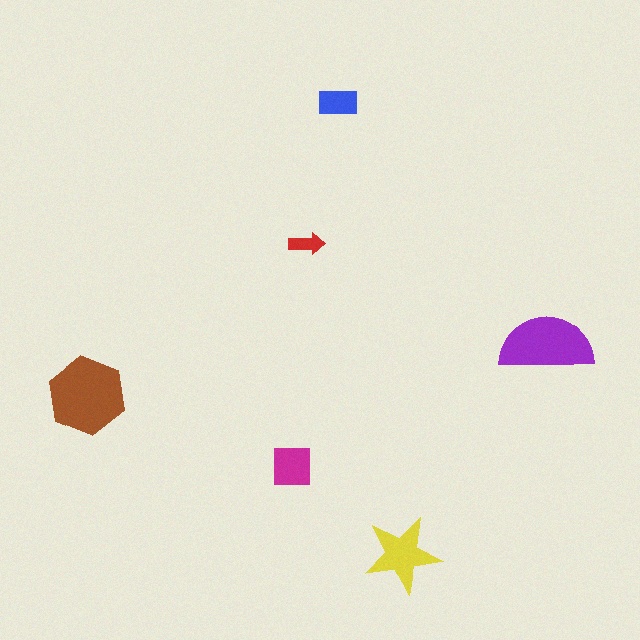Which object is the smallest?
The red arrow.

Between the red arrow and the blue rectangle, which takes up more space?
The blue rectangle.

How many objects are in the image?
There are 6 objects in the image.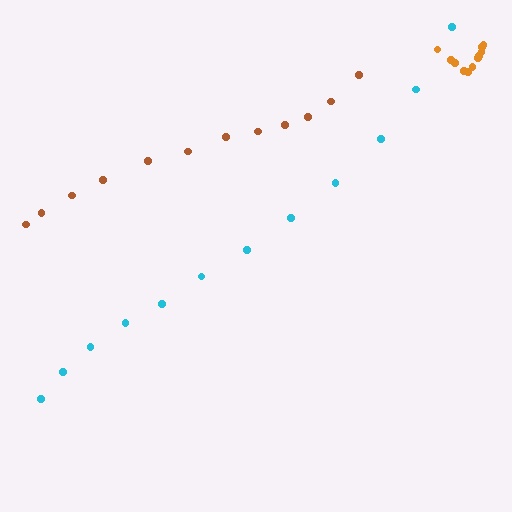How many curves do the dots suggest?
There are 3 distinct paths.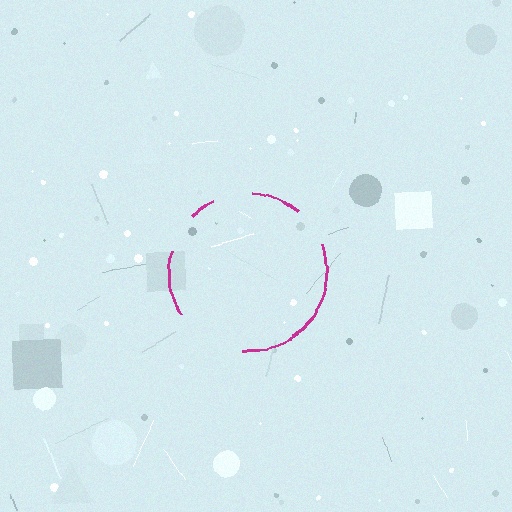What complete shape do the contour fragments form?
The contour fragments form a circle.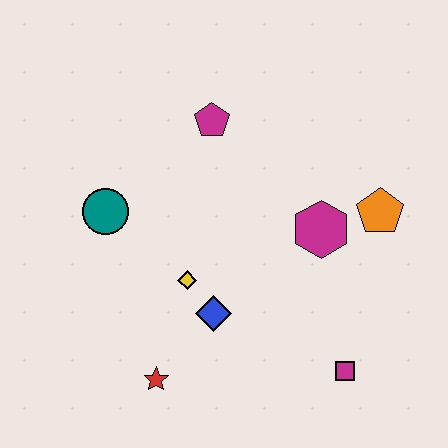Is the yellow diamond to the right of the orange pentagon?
No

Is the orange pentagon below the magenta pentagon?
Yes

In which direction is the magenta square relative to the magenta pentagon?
The magenta square is below the magenta pentagon.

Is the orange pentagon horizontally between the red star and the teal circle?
No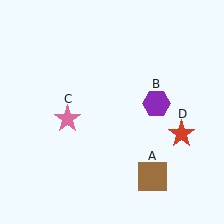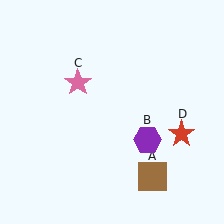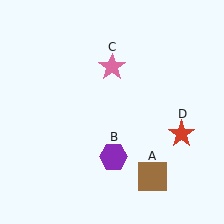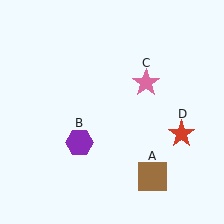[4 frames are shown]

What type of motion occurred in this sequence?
The purple hexagon (object B), pink star (object C) rotated clockwise around the center of the scene.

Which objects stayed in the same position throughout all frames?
Brown square (object A) and red star (object D) remained stationary.